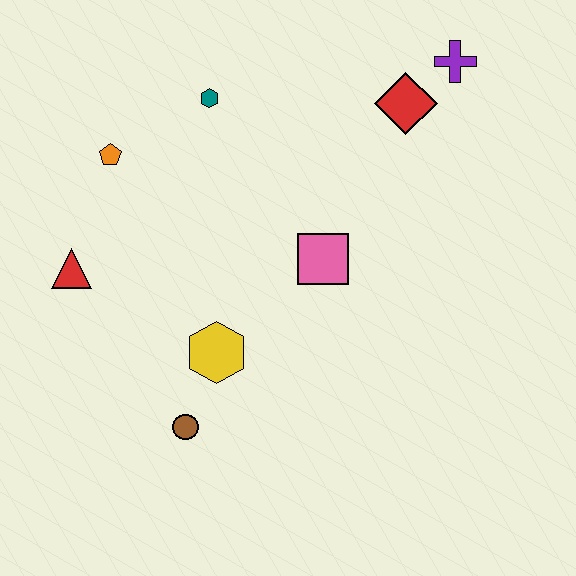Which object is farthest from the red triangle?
The purple cross is farthest from the red triangle.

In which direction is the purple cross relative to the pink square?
The purple cross is above the pink square.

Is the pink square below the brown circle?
No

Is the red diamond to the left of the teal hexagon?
No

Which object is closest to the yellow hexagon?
The brown circle is closest to the yellow hexagon.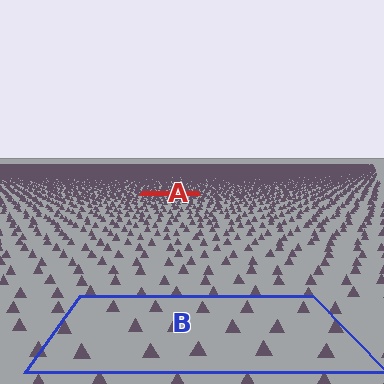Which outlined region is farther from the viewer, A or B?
Region A is farther from the viewer — the texture elements inside it appear smaller and more densely packed.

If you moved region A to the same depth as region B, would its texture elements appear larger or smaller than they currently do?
They would appear larger. At a closer depth, the same texture elements are projected at a bigger on-screen size.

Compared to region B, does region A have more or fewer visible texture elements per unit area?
Region A has more texture elements per unit area — they are packed more densely because it is farther away.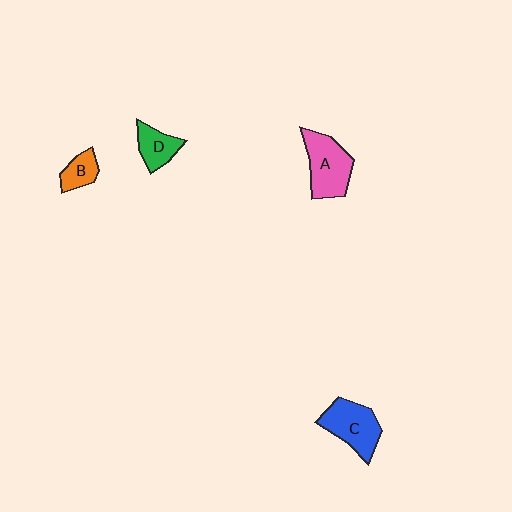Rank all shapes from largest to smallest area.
From largest to smallest: A (pink), C (blue), D (green), B (orange).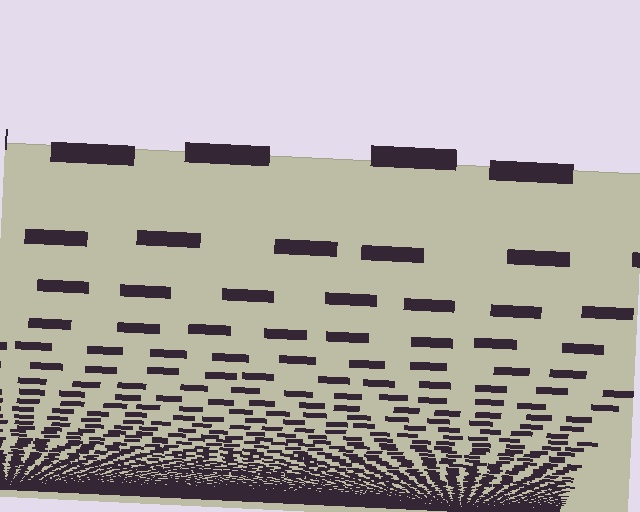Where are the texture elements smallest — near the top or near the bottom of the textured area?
Near the bottom.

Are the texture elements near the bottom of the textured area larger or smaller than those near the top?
Smaller. The gradient is inverted — elements near the bottom are smaller and denser.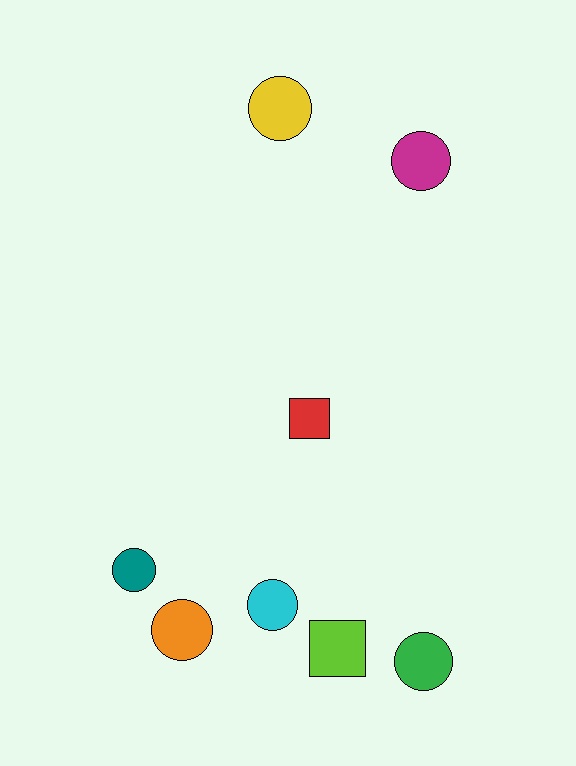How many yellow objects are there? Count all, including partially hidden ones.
There is 1 yellow object.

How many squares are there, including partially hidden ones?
There are 2 squares.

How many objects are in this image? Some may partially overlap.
There are 8 objects.